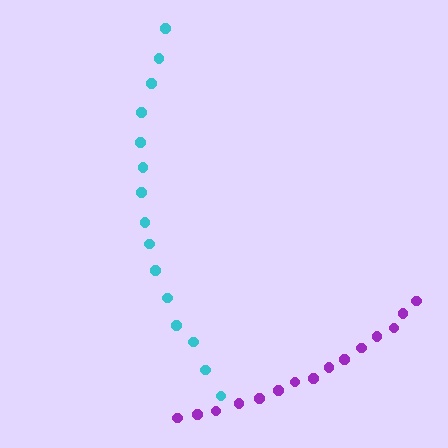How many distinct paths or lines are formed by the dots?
There are 2 distinct paths.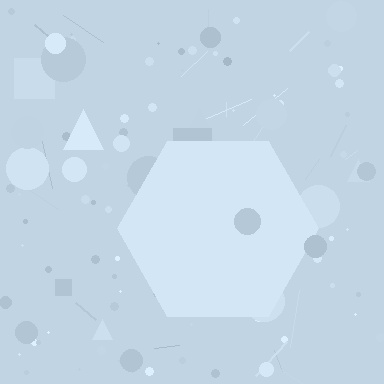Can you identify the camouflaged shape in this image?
The camouflaged shape is a hexagon.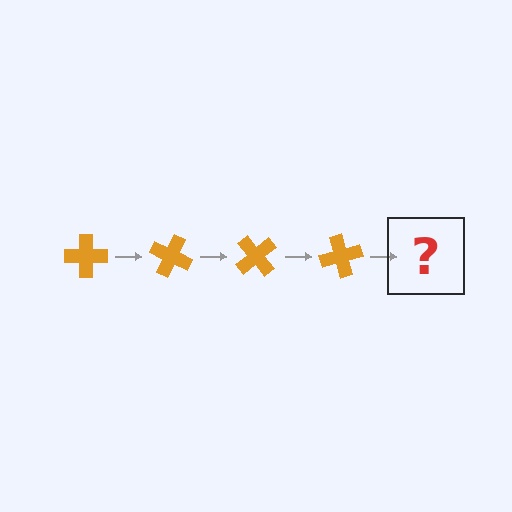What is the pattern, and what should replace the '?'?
The pattern is that the cross rotates 25 degrees each step. The '?' should be an orange cross rotated 100 degrees.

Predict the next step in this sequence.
The next step is an orange cross rotated 100 degrees.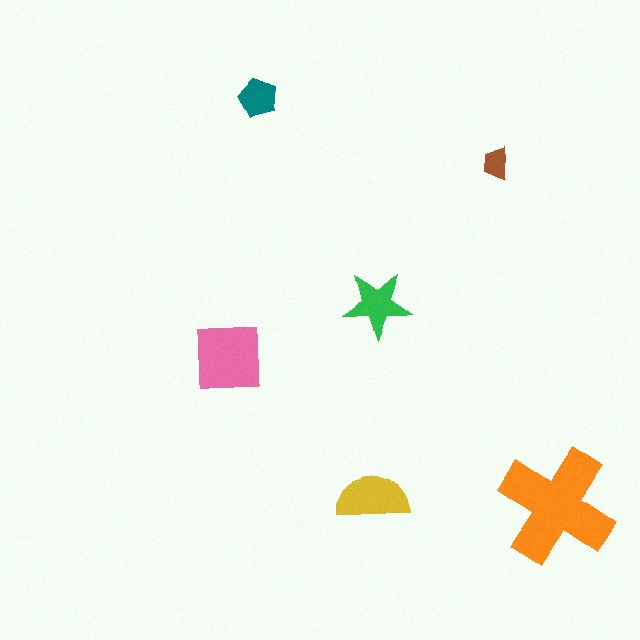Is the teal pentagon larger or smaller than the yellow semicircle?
Smaller.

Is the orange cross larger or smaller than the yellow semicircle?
Larger.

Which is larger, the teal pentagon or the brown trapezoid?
The teal pentagon.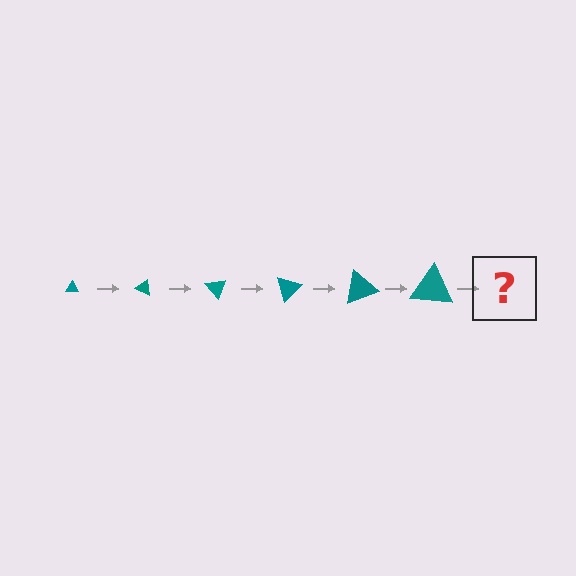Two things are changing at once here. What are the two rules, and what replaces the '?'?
The two rules are that the triangle grows larger each step and it rotates 25 degrees each step. The '?' should be a triangle, larger than the previous one and rotated 150 degrees from the start.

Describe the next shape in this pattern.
It should be a triangle, larger than the previous one and rotated 150 degrees from the start.